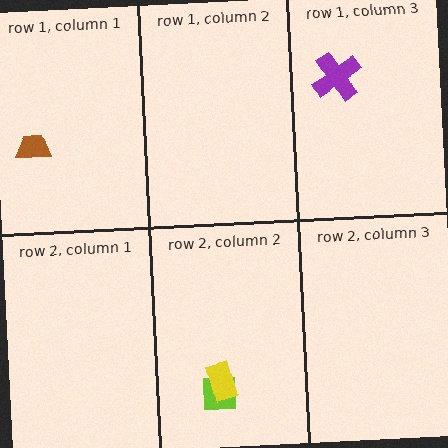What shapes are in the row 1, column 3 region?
The purple cross.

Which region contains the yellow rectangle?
The row 2, column 2 region.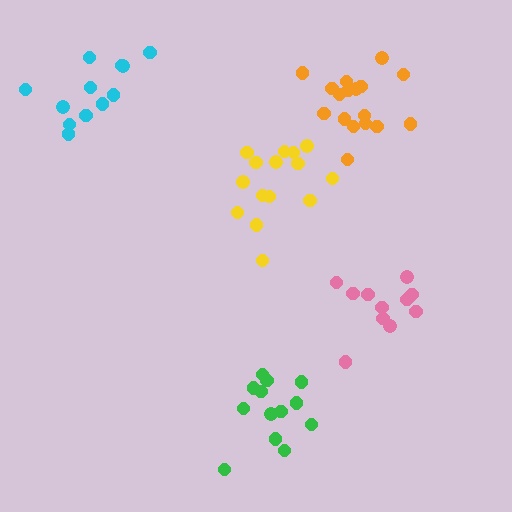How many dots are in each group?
Group 1: 12 dots, Group 2: 17 dots, Group 3: 13 dots, Group 4: 15 dots, Group 5: 11 dots (68 total).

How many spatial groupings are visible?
There are 5 spatial groupings.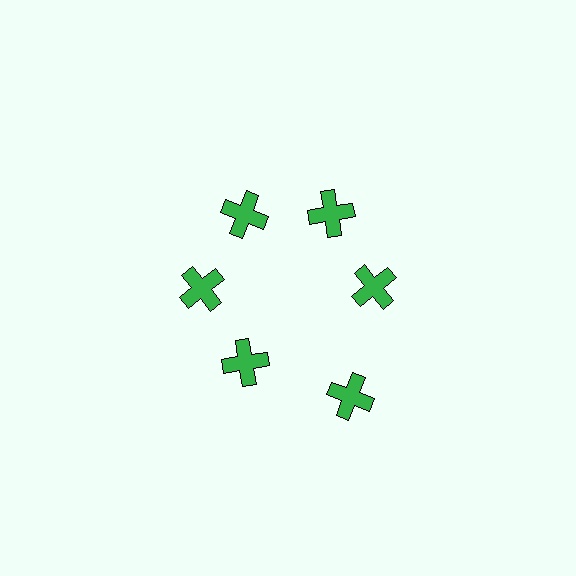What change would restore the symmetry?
The symmetry would be restored by moving it inward, back onto the ring so that all 6 crosses sit at equal angles and equal distance from the center.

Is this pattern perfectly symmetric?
No. The 6 green crosses are arranged in a ring, but one element near the 5 o'clock position is pushed outward from the center, breaking the 6-fold rotational symmetry.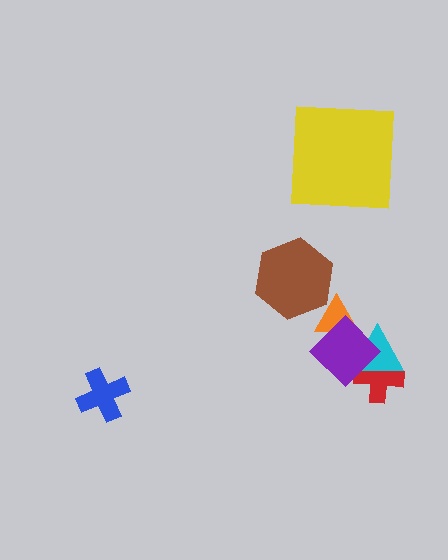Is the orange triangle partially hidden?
Yes, it is partially covered by another shape.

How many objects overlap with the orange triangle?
2 objects overlap with the orange triangle.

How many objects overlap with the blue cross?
0 objects overlap with the blue cross.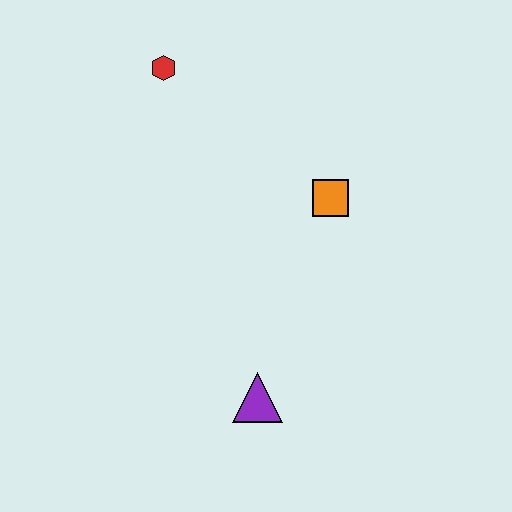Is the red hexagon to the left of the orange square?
Yes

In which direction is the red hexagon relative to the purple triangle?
The red hexagon is above the purple triangle.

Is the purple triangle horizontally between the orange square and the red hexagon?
Yes